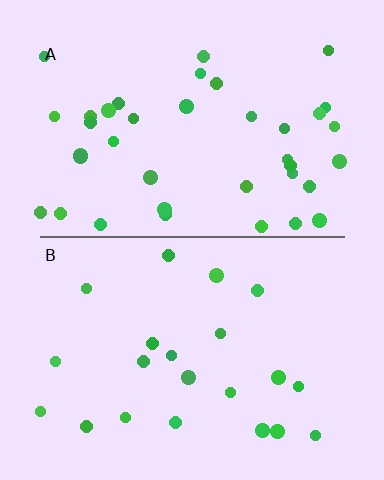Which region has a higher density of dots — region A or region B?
A (the top).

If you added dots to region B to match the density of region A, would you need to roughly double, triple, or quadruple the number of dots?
Approximately double.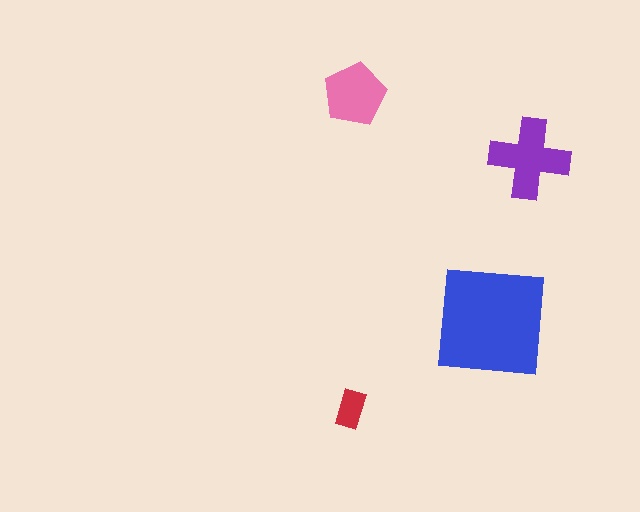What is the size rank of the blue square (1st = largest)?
1st.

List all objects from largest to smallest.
The blue square, the purple cross, the pink pentagon, the red rectangle.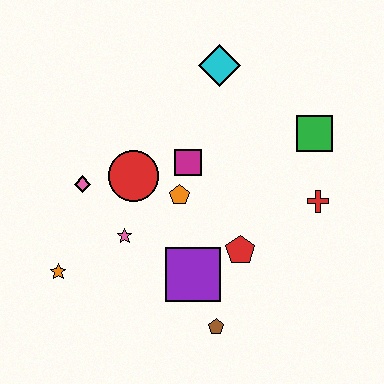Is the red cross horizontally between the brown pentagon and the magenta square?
No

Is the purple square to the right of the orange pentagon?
Yes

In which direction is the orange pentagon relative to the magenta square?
The orange pentagon is below the magenta square.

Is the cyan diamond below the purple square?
No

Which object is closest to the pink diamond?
The red circle is closest to the pink diamond.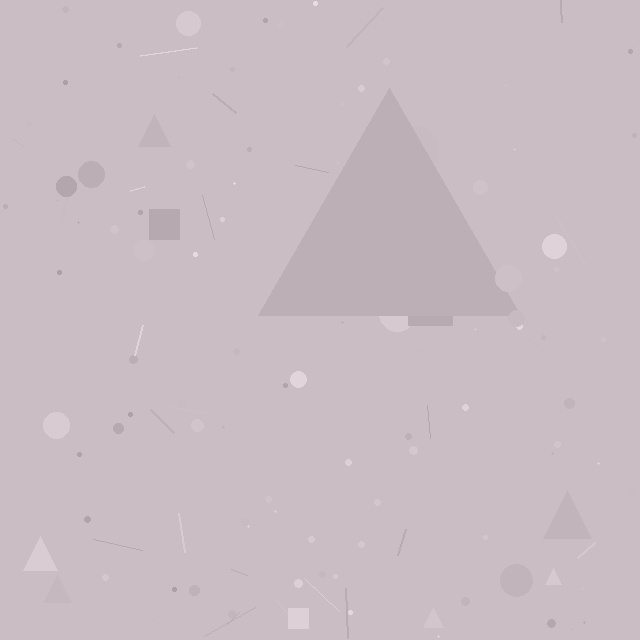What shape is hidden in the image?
A triangle is hidden in the image.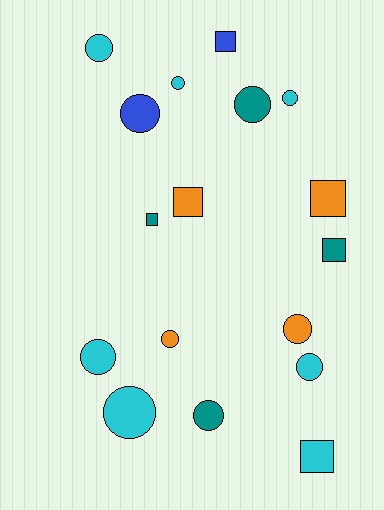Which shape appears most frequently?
Circle, with 11 objects.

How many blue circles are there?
There is 1 blue circle.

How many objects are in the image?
There are 17 objects.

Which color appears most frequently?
Cyan, with 7 objects.